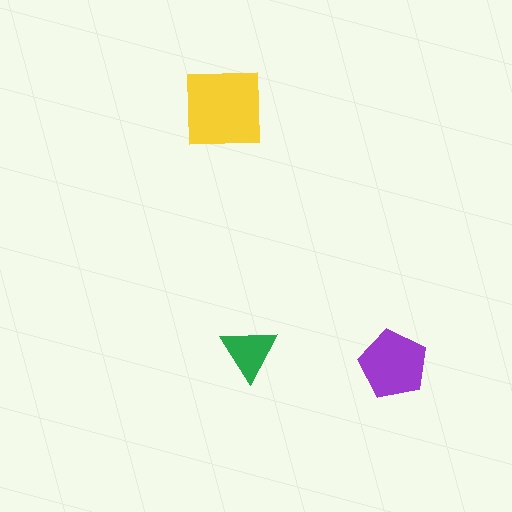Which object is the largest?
The yellow square.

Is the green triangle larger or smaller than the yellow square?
Smaller.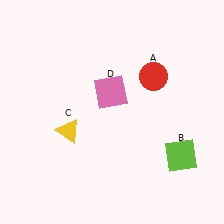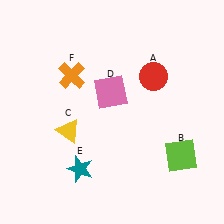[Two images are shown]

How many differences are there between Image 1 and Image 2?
There are 2 differences between the two images.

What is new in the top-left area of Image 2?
An orange cross (F) was added in the top-left area of Image 2.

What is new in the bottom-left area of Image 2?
A teal star (E) was added in the bottom-left area of Image 2.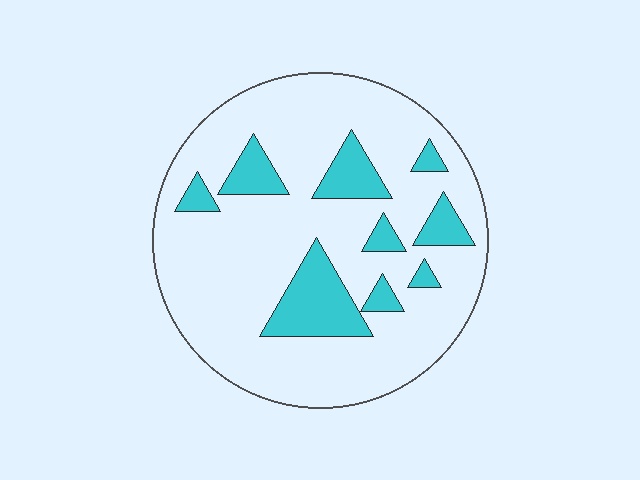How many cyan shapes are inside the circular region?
9.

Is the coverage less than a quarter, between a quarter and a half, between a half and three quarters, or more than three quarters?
Less than a quarter.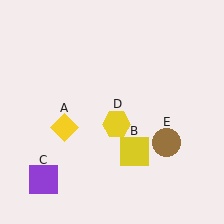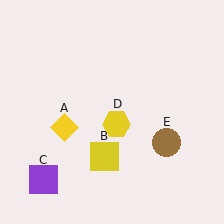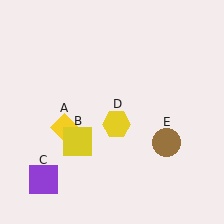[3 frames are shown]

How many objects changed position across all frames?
1 object changed position: yellow square (object B).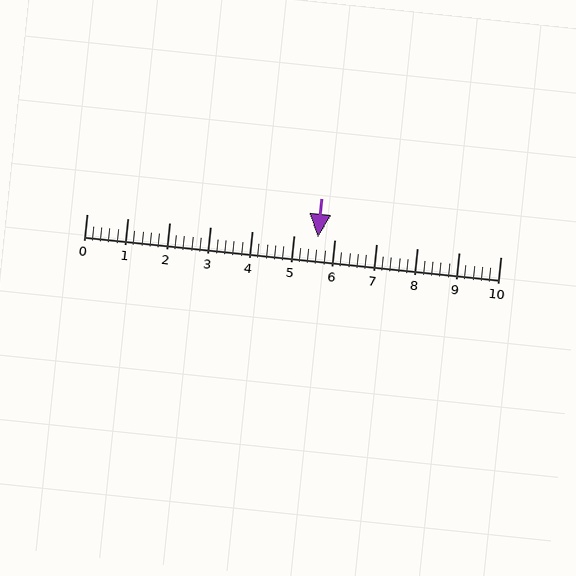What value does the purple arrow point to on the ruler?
The purple arrow points to approximately 5.6.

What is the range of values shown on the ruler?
The ruler shows values from 0 to 10.